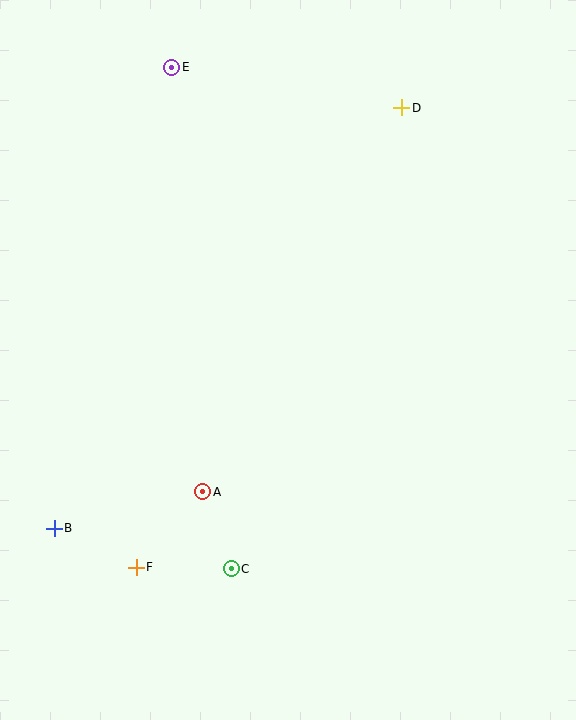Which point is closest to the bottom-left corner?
Point B is closest to the bottom-left corner.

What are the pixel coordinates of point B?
Point B is at (54, 528).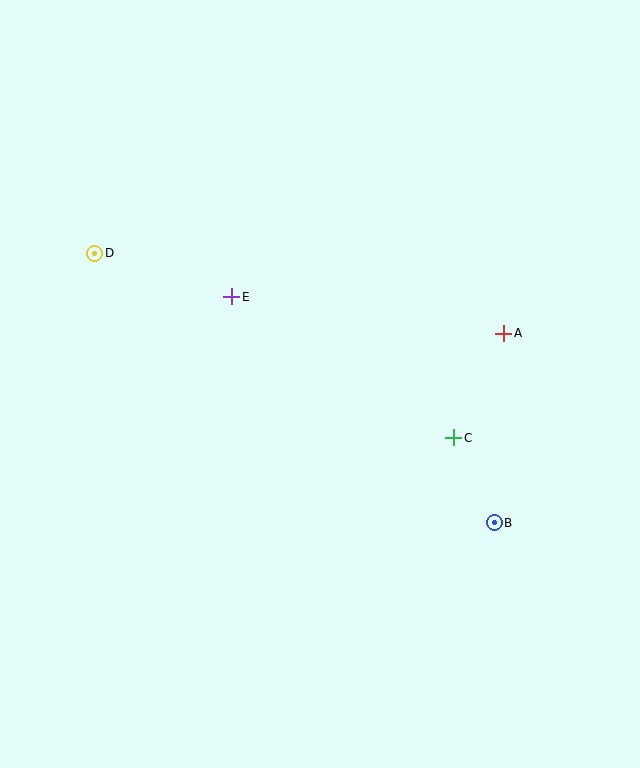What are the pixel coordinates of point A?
Point A is at (504, 333).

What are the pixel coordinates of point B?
Point B is at (494, 523).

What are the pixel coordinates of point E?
Point E is at (232, 297).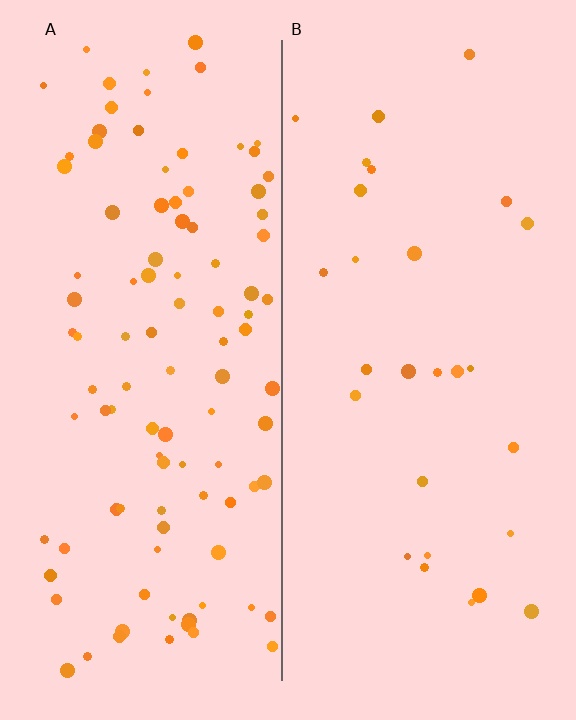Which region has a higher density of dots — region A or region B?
A (the left).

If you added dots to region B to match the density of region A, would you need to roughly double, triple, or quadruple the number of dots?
Approximately quadruple.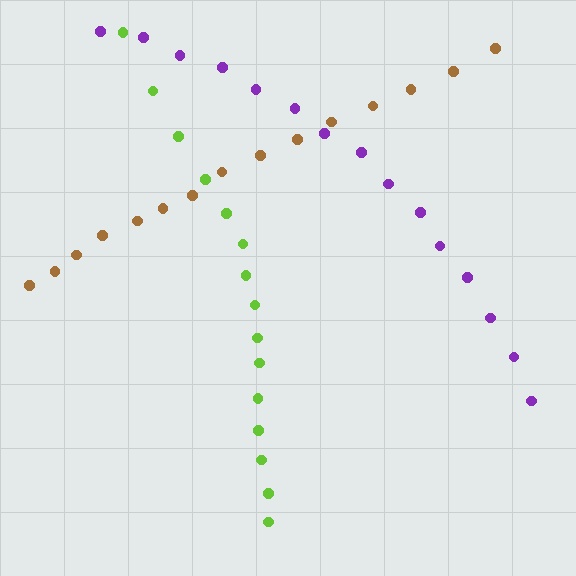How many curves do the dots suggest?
There are 3 distinct paths.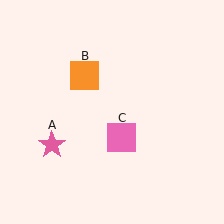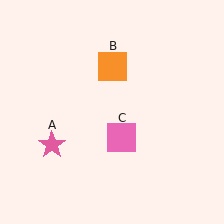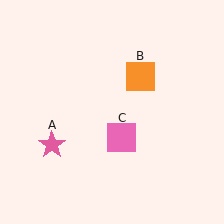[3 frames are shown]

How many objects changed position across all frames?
1 object changed position: orange square (object B).